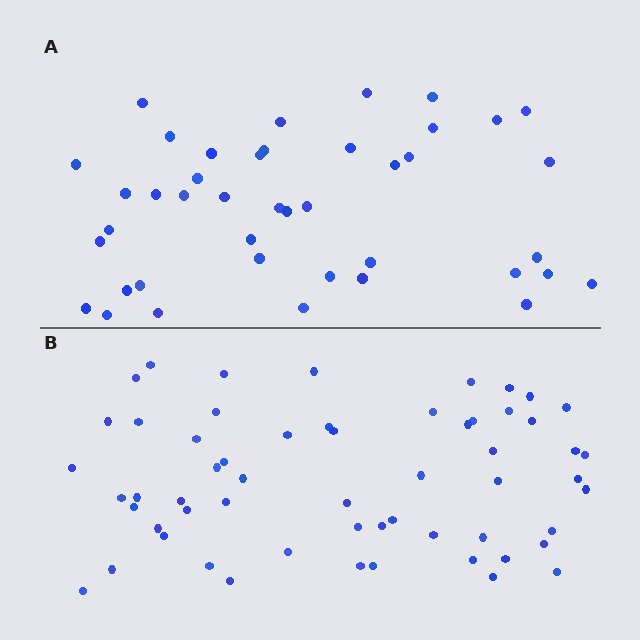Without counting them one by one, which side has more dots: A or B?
Region B (the bottom region) has more dots.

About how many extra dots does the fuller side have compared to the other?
Region B has approximately 15 more dots than region A.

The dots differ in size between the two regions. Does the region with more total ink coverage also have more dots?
No. Region A has more total ink coverage because its dots are larger, but region B actually contains more individual dots. Total area can be misleading — the number of items is what matters here.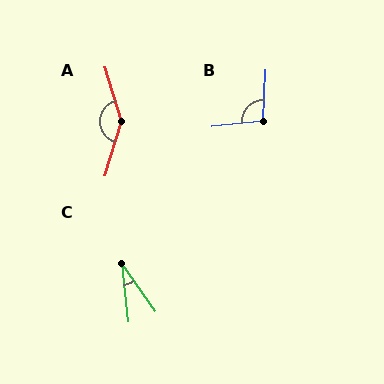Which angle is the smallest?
C, at approximately 29 degrees.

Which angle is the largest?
A, at approximately 146 degrees.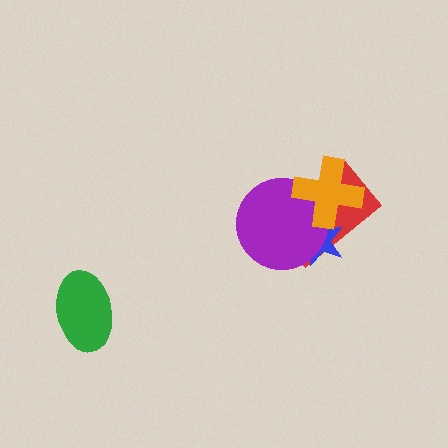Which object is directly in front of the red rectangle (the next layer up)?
The blue star is directly in front of the red rectangle.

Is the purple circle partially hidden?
Yes, it is partially covered by another shape.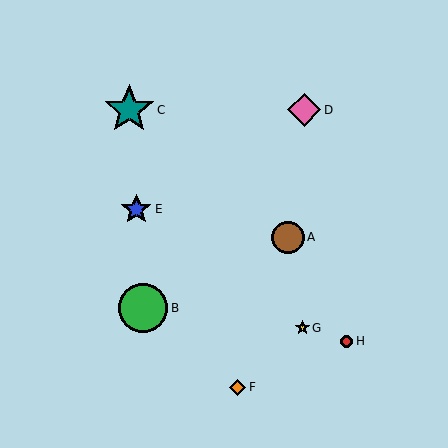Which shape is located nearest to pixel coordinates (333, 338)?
The red circle (labeled H) at (347, 341) is nearest to that location.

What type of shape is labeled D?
Shape D is a pink diamond.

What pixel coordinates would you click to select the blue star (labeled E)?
Click at (136, 209) to select the blue star E.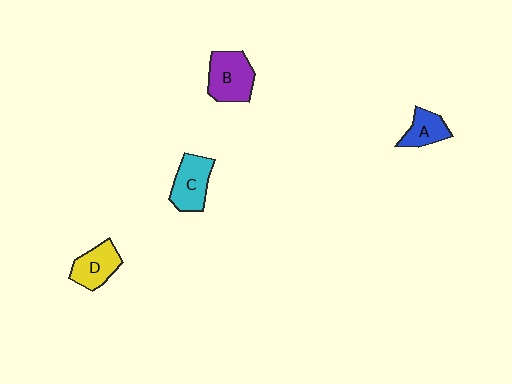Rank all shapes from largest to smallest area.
From largest to smallest: B (purple), C (cyan), D (yellow), A (blue).